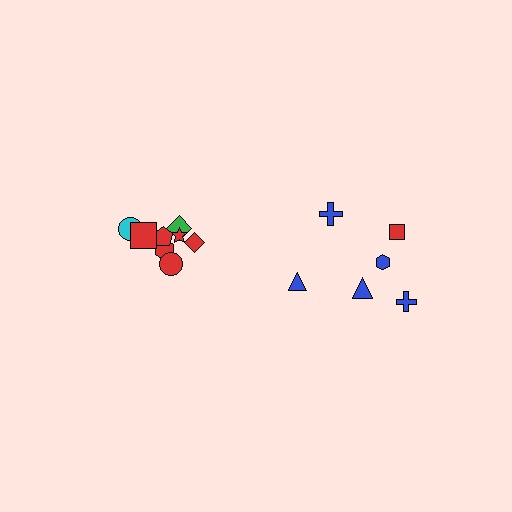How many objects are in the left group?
There are 8 objects.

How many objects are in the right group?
There are 6 objects.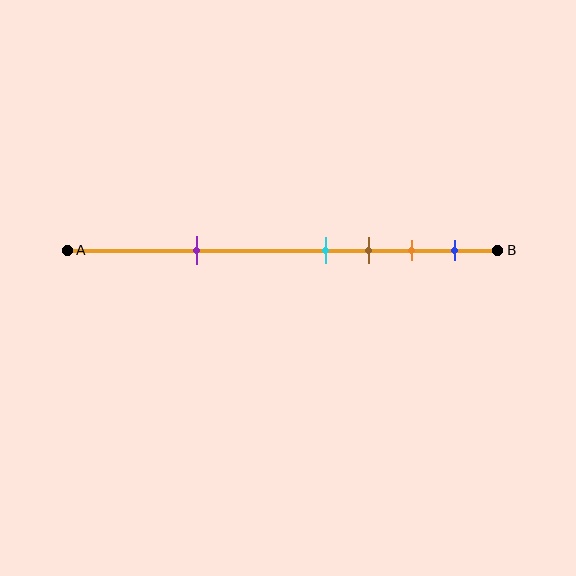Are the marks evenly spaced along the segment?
No, the marks are not evenly spaced.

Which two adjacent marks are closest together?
The cyan and brown marks are the closest adjacent pair.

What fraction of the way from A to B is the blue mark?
The blue mark is approximately 90% (0.9) of the way from A to B.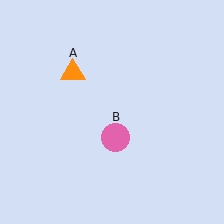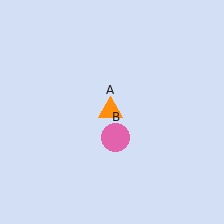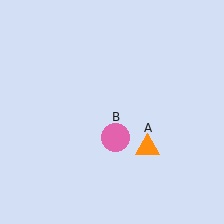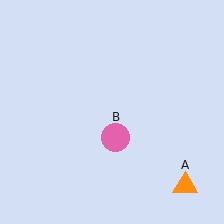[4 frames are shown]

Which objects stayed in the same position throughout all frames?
Pink circle (object B) remained stationary.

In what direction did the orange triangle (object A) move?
The orange triangle (object A) moved down and to the right.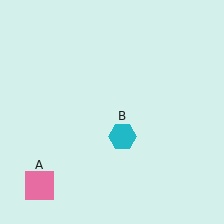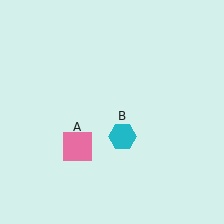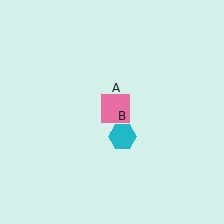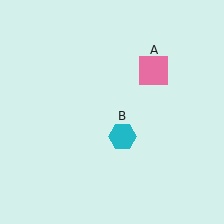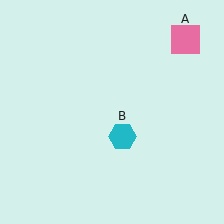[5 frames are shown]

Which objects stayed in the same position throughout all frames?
Cyan hexagon (object B) remained stationary.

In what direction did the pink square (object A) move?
The pink square (object A) moved up and to the right.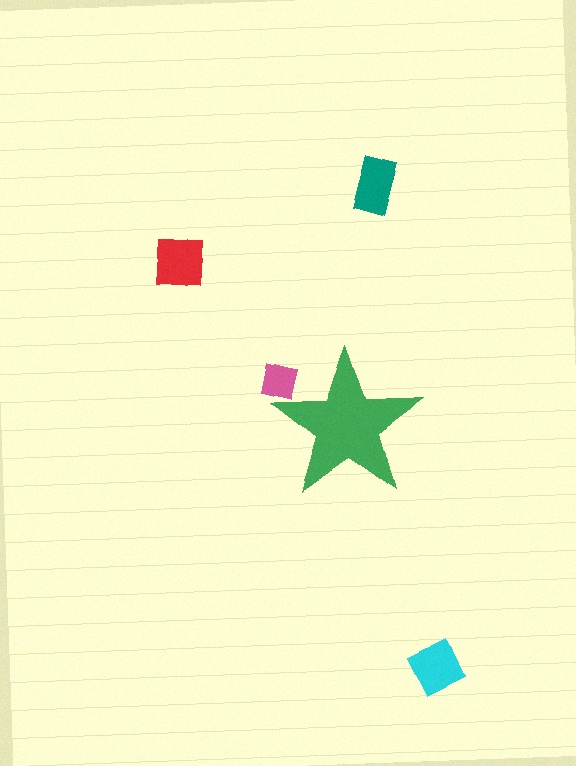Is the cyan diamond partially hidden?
No, the cyan diamond is fully visible.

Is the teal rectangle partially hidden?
No, the teal rectangle is fully visible.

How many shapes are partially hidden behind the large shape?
1 shape is partially hidden.